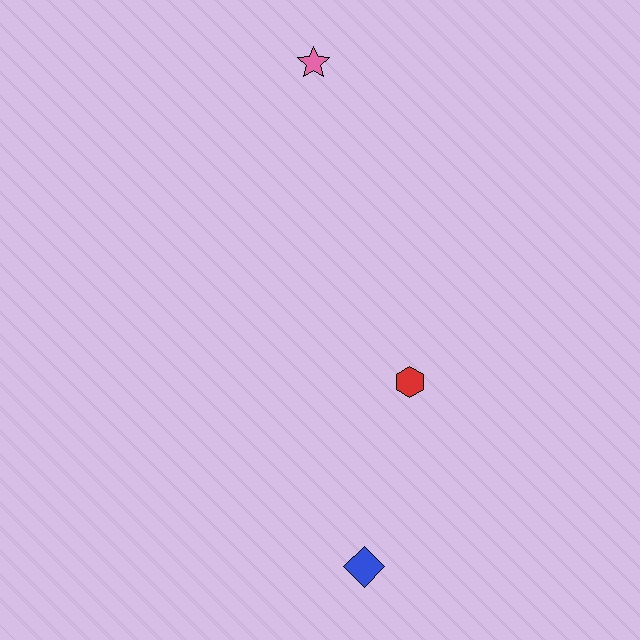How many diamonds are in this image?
There is 1 diamond.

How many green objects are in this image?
There are no green objects.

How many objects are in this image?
There are 3 objects.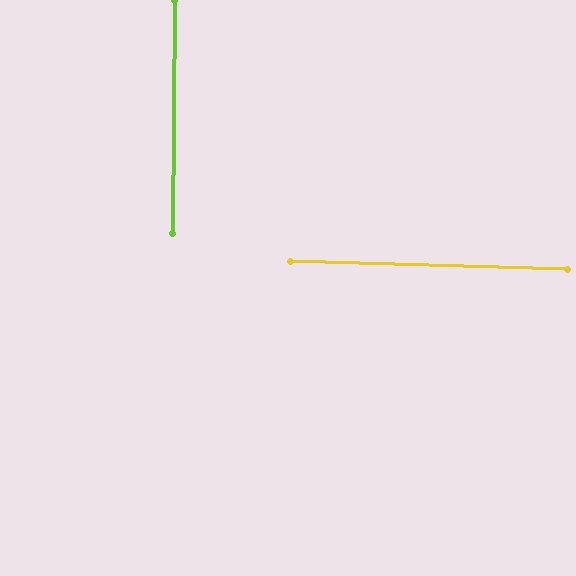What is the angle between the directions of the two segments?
Approximately 89 degrees.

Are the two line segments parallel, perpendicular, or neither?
Perpendicular — they meet at approximately 89°.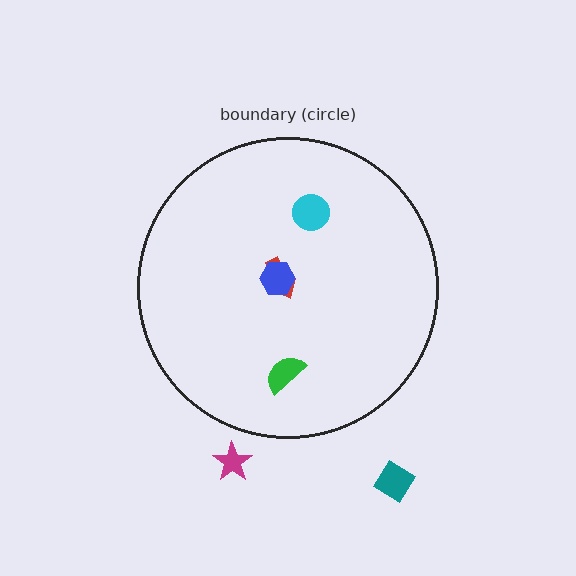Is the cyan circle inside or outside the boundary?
Inside.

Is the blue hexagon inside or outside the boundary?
Inside.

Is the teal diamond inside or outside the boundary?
Outside.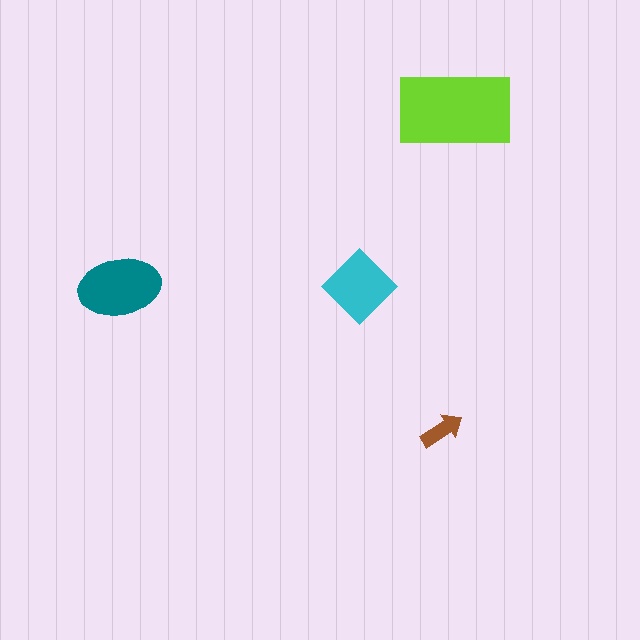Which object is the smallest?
The brown arrow.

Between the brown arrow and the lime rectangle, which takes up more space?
The lime rectangle.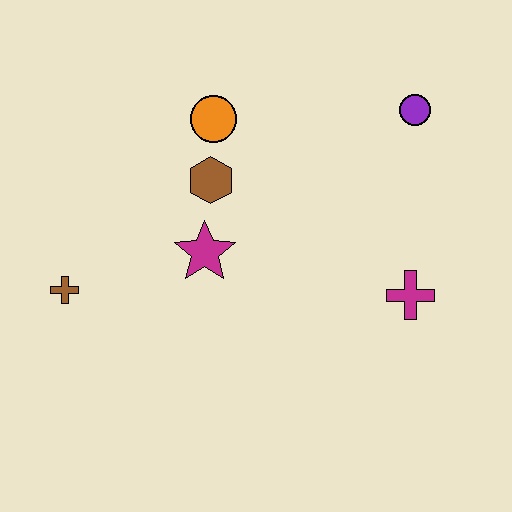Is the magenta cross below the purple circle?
Yes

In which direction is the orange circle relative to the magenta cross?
The orange circle is to the left of the magenta cross.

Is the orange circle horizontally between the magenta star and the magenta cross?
Yes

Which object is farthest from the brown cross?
The purple circle is farthest from the brown cross.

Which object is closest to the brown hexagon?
The orange circle is closest to the brown hexagon.